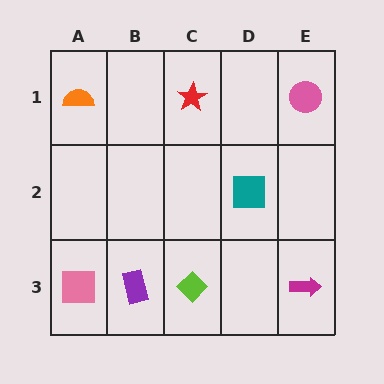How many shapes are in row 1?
3 shapes.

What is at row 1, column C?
A red star.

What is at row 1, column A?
An orange semicircle.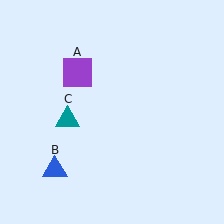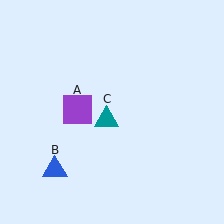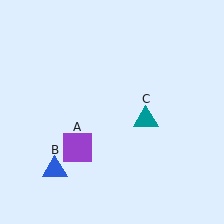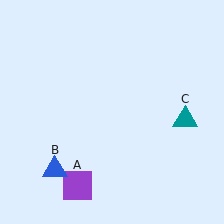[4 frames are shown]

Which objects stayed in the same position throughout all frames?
Blue triangle (object B) remained stationary.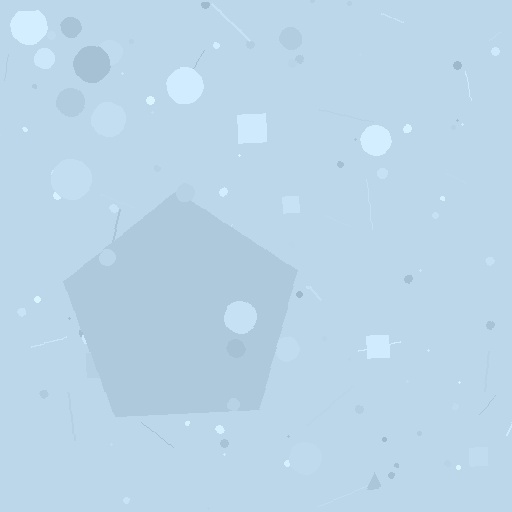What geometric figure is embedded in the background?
A pentagon is embedded in the background.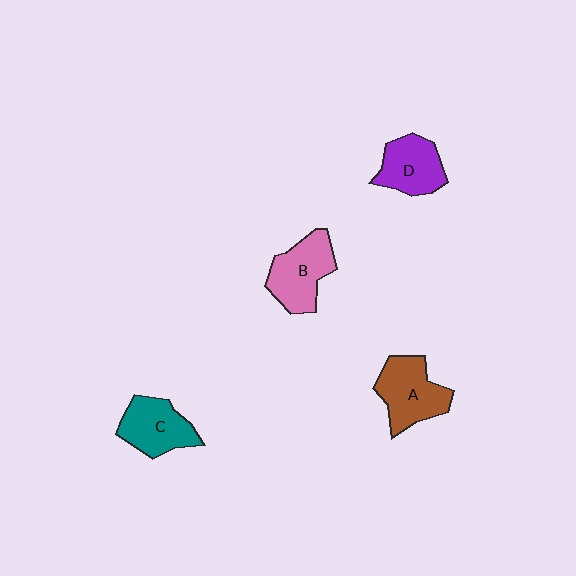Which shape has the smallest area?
Shape D (purple).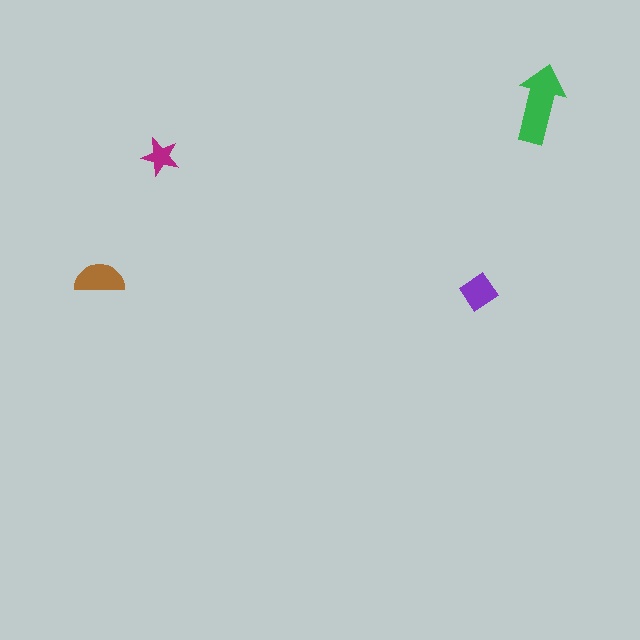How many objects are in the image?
There are 4 objects in the image.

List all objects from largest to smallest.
The green arrow, the brown semicircle, the purple diamond, the magenta star.